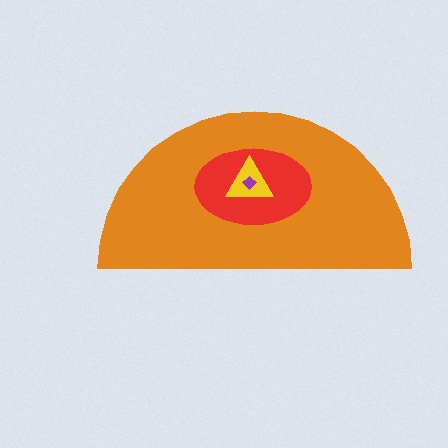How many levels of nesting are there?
4.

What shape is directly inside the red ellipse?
The yellow triangle.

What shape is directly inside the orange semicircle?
The red ellipse.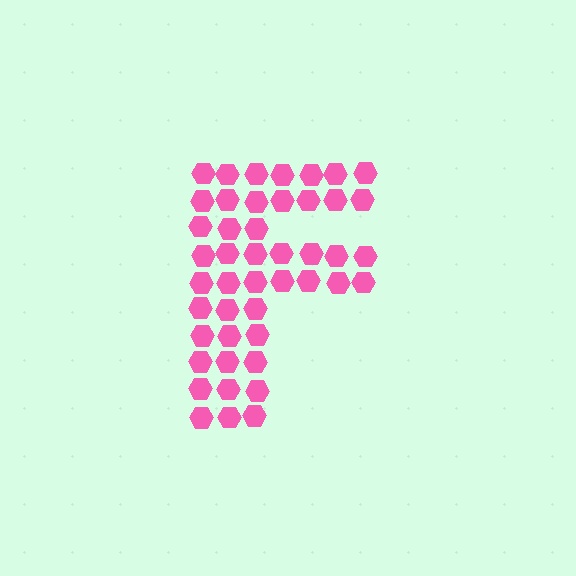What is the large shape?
The large shape is the letter F.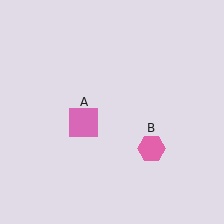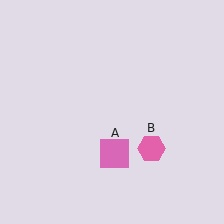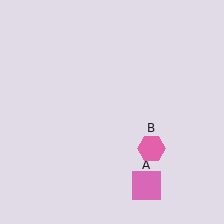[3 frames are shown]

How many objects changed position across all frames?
1 object changed position: pink square (object A).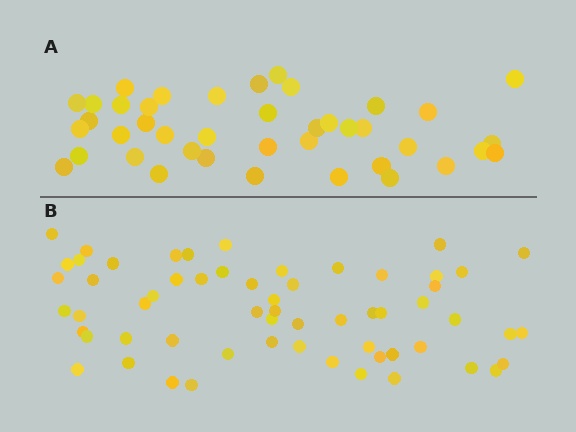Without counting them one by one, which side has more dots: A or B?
Region B (the bottom region) has more dots.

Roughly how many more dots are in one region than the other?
Region B has approximately 20 more dots than region A.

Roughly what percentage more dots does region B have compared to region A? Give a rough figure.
About 45% more.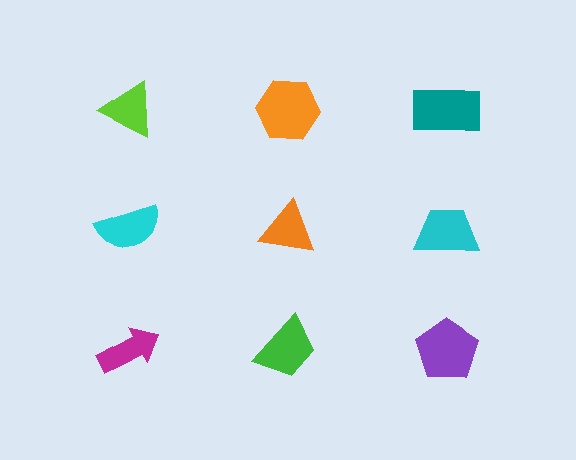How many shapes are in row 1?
3 shapes.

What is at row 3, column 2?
A green trapezoid.